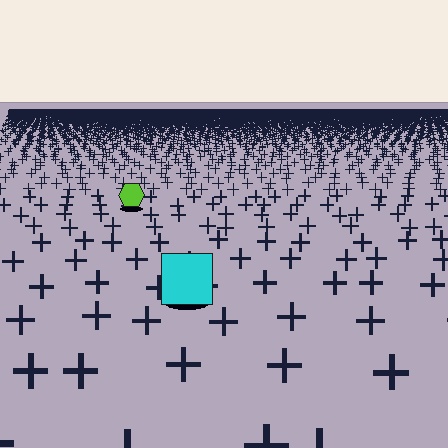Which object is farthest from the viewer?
The lime hexagon is farthest from the viewer. It appears smaller and the ground texture around it is denser.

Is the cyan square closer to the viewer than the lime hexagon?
Yes. The cyan square is closer — you can tell from the texture gradient: the ground texture is coarser near it.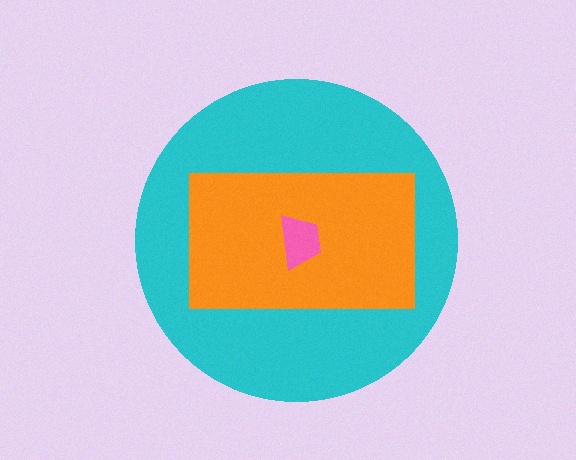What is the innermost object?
The pink trapezoid.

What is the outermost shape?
The cyan circle.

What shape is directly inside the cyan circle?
The orange rectangle.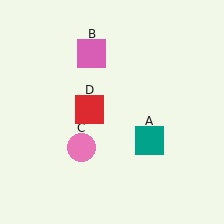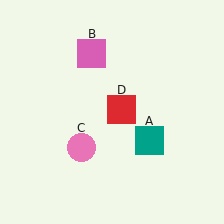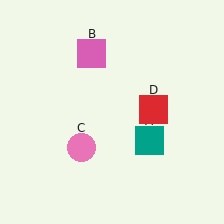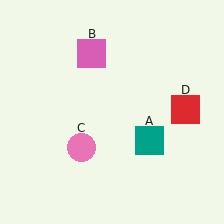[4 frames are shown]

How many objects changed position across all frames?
1 object changed position: red square (object D).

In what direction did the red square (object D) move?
The red square (object D) moved right.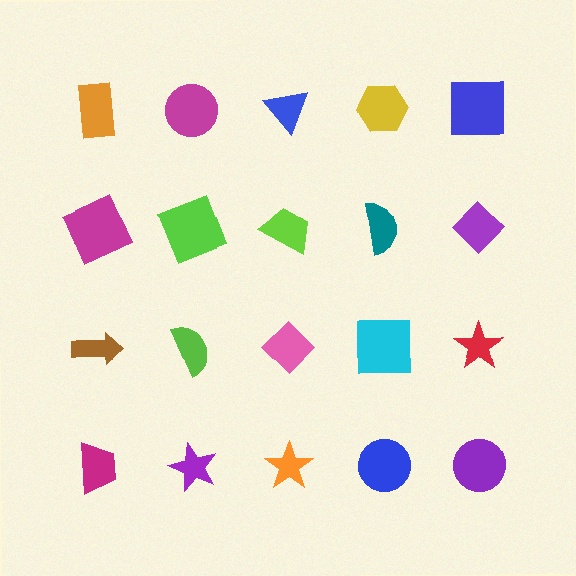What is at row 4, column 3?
An orange star.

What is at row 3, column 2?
A lime semicircle.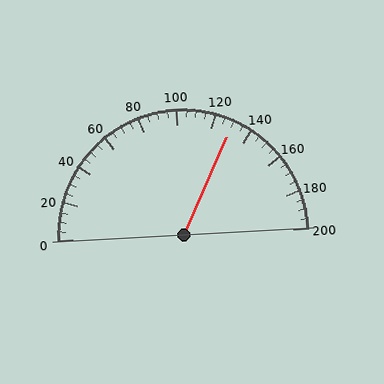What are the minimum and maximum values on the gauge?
The gauge ranges from 0 to 200.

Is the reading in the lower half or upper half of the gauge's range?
The reading is in the upper half of the range (0 to 200).